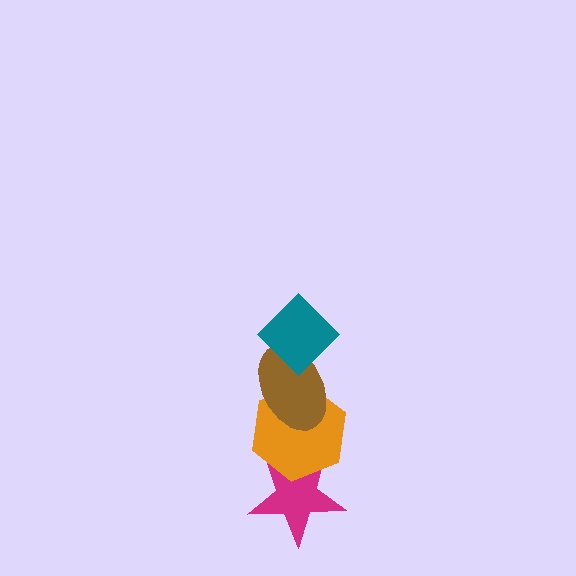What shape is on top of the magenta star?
The orange hexagon is on top of the magenta star.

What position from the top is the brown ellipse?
The brown ellipse is 2nd from the top.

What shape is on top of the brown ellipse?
The teal diamond is on top of the brown ellipse.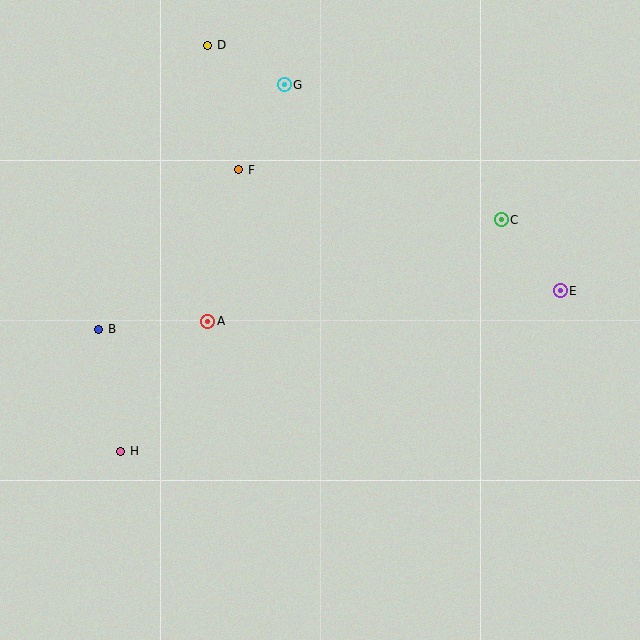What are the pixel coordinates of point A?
Point A is at (208, 321).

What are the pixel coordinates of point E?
Point E is at (560, 291).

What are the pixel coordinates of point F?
Point F is at (239, 170).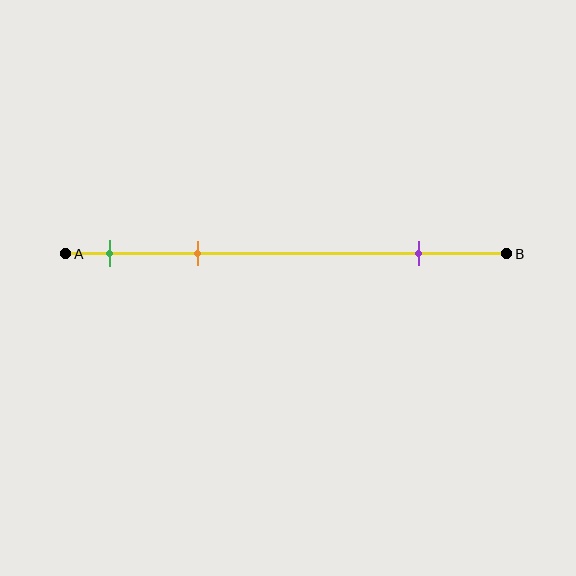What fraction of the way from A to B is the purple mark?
The purple mark is approximately 80% (0.8) of the way from A to B.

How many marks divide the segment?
There are 3 marks dividing the segment.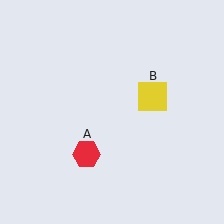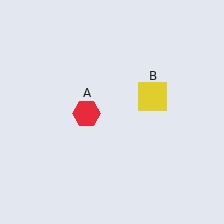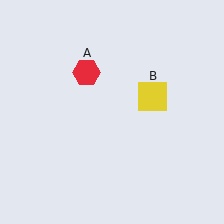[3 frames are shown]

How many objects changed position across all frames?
1 object changed position: red hexagon (object A).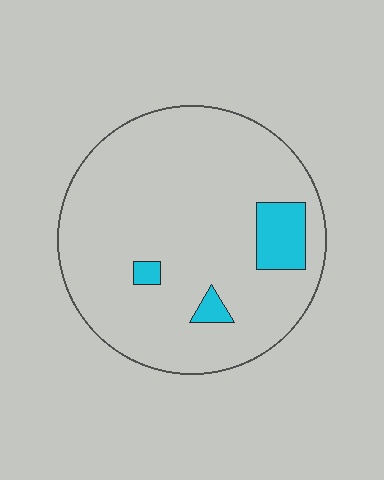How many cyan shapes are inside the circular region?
3.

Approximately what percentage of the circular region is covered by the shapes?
Approximately 10%.